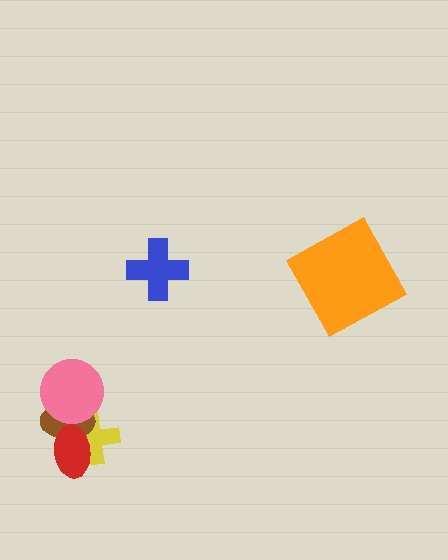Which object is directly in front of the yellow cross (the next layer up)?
The brown ellipse is directly in front of the yellow cross.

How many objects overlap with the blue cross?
0 objects overlap with the blue cross.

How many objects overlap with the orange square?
0 objects overlap with the orange square.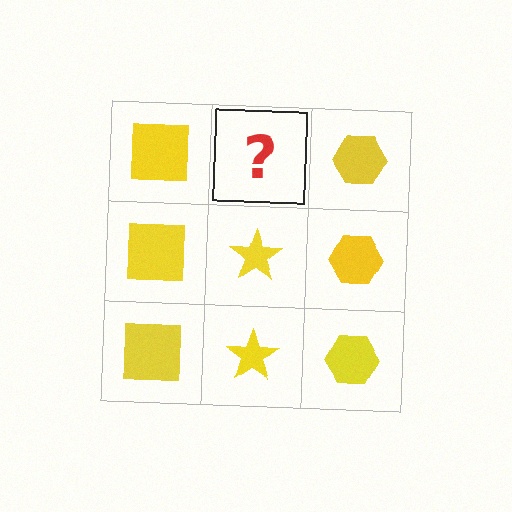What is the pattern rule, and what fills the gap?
The rule is that each column has a consistent shape. The gap should be filled with a yellow star.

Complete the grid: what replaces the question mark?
The question mark should be replaced with a yellow star.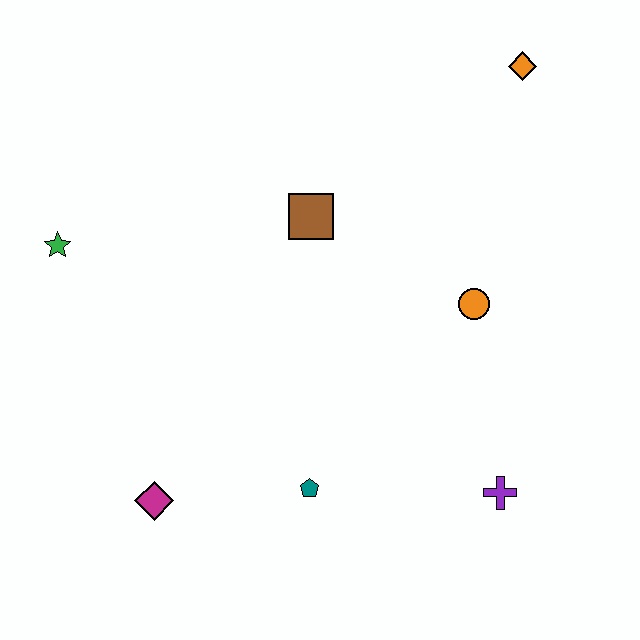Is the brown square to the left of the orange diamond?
Yes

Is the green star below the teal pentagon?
No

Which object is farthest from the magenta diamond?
The orange diamond is farthest from the magenta diamond.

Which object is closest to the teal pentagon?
The magenta diamond is closest to the teal pentagon.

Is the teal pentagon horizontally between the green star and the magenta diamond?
No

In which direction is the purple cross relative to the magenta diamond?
The purple cross is to the right of the magenta diamond.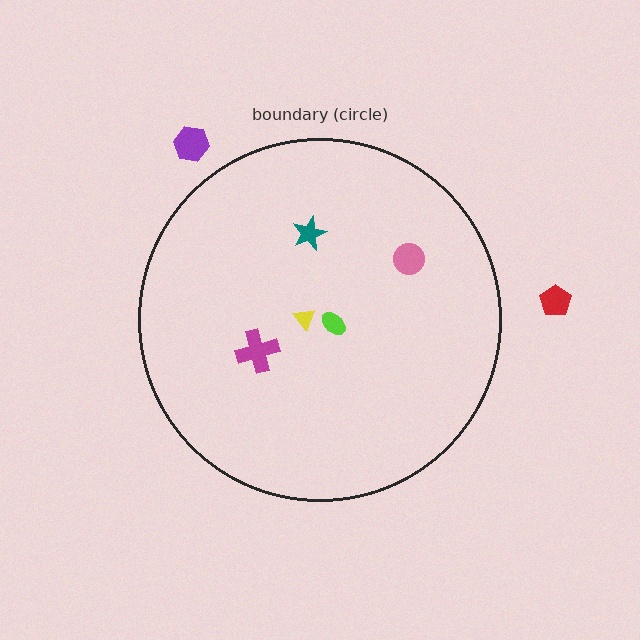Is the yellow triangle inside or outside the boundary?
Inside.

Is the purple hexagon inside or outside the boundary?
Outside.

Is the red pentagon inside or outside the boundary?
Outside.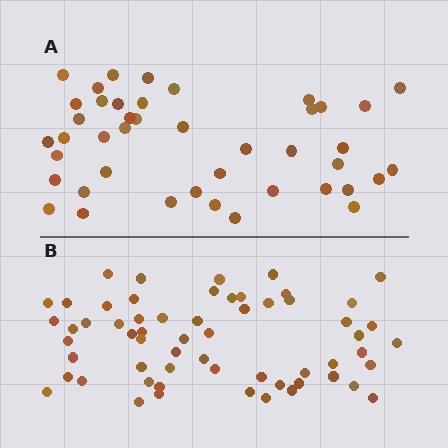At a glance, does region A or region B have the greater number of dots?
Region B (the bottom region) has more dots.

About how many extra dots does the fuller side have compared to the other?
Region B has approximately 15 more dots than region A.